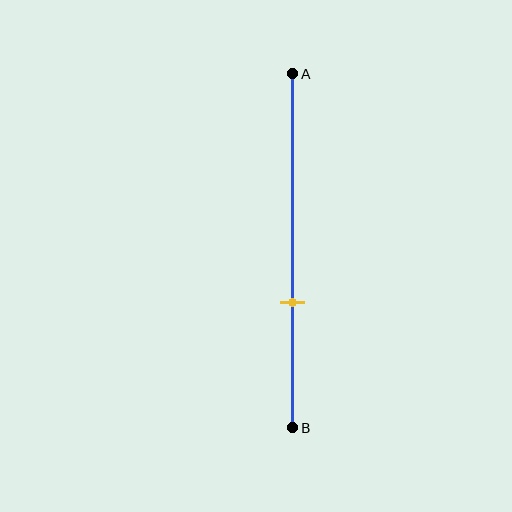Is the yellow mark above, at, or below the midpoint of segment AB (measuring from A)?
The yellow mark is below the midpoint of segment AB.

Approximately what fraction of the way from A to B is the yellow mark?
The yellow mark is approximately 65% of the way from A to B.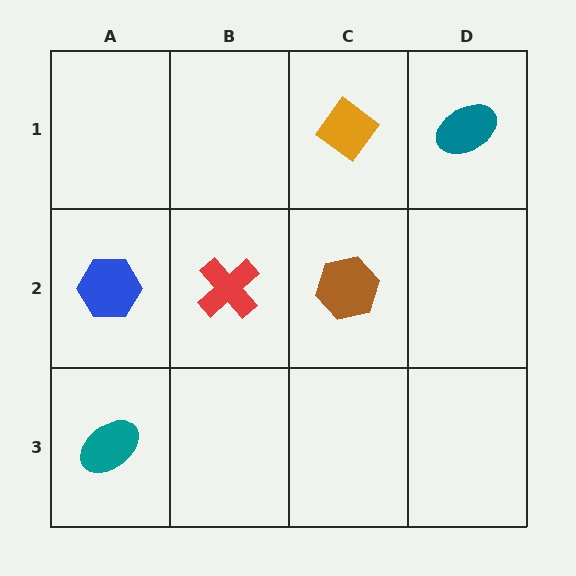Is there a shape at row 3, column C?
No, that cell is empty.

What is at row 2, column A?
A blue hexagon.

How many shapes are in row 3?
1 shape.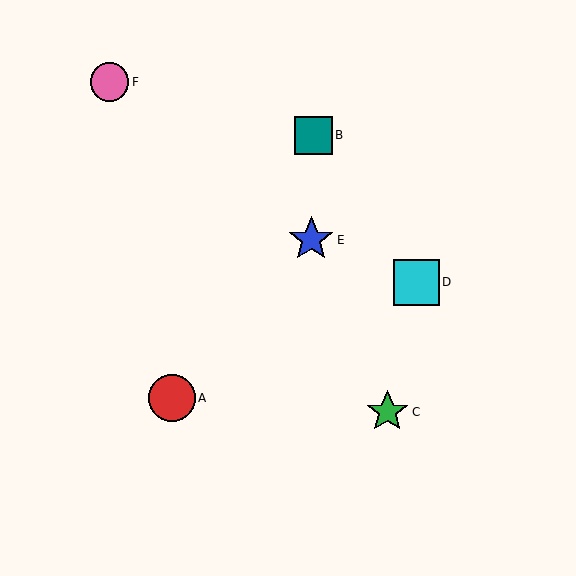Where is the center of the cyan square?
The center of the cyan square is at (416, 282).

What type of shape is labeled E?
Shape E is a blue star.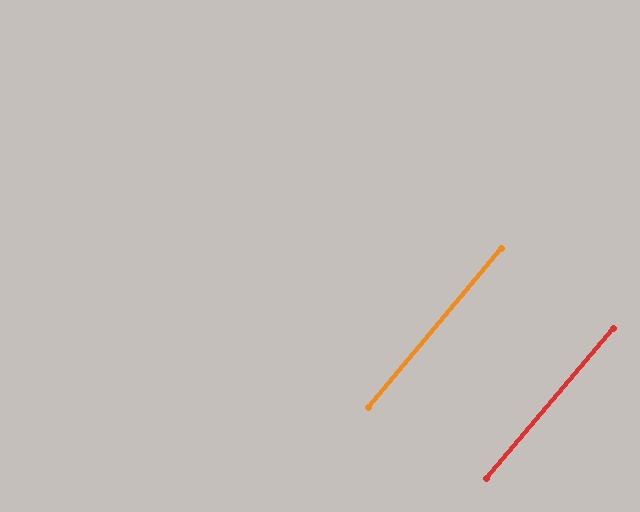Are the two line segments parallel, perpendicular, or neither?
Parallel — their directions differ by only 0.4°.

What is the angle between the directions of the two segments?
Approximately 0 degrees.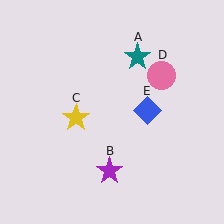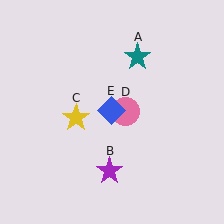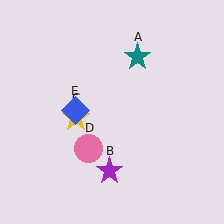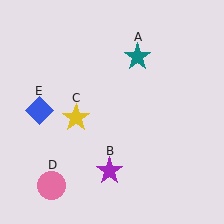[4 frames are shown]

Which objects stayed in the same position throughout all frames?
Teal star (object A) and purple star (object B) and yellow star (object C) remained stationary.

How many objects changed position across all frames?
2 objects changed position: pink circle (object D), blue diamond (object E).